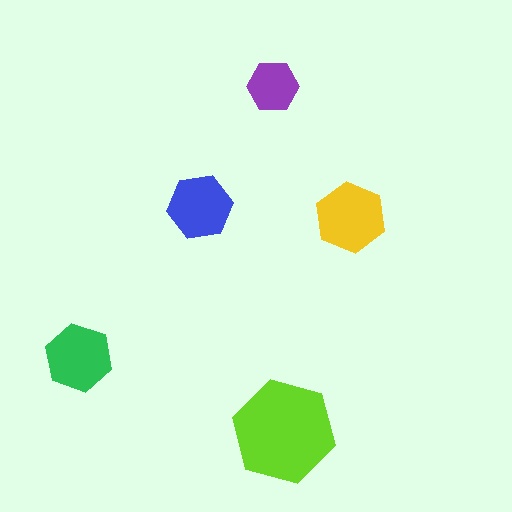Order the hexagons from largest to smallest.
the lime one, the yellow one, the green one, the blue one, the purple one.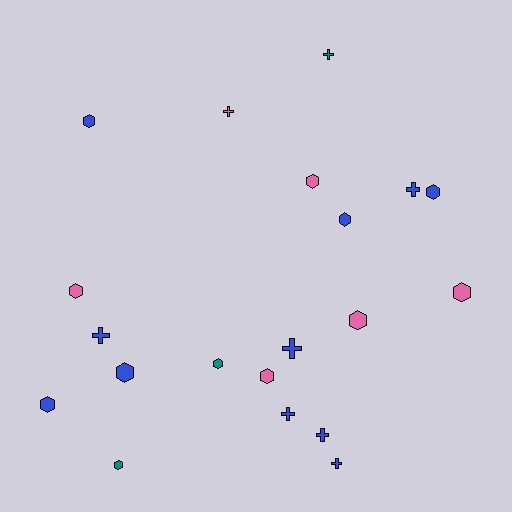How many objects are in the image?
There are 20 objects.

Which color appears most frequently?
Blue, with 11 objects.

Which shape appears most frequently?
Hexagon, with 12 objects.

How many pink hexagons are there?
There are 5 pink hexagons.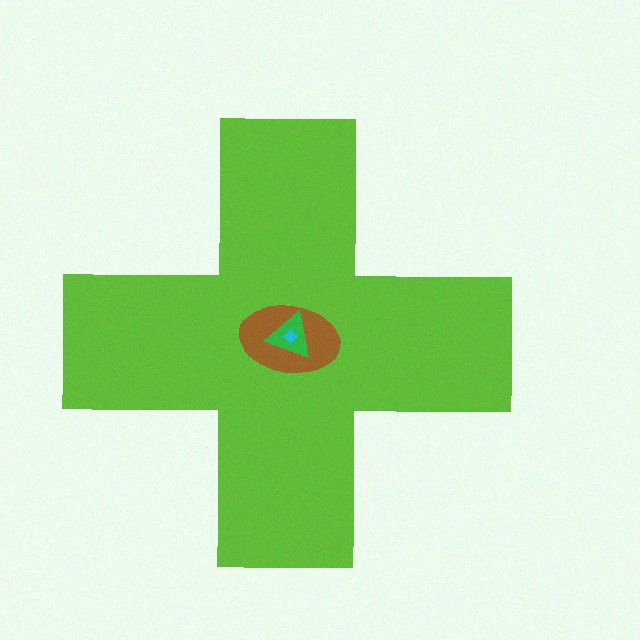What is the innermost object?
The cyan diamond.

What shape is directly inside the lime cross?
The brown ellipse.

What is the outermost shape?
The lime cross.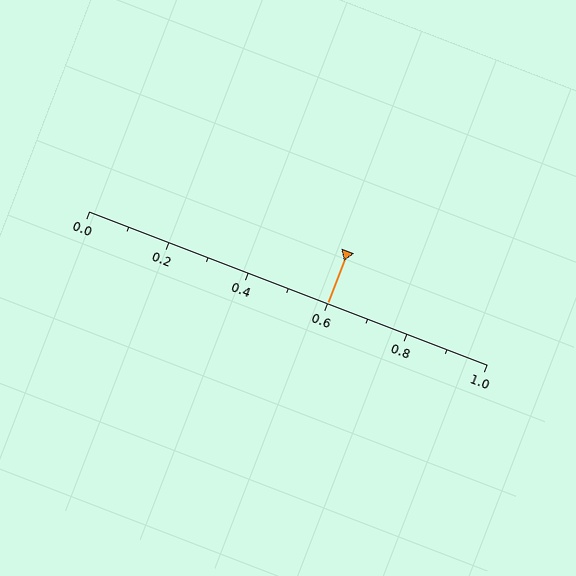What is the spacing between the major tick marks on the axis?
The major ticks are spaced 0.2 apart.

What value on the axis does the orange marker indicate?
The marker indicates approximately 0.6.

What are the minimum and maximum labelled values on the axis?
The axis runs from 0.0 to 1.0.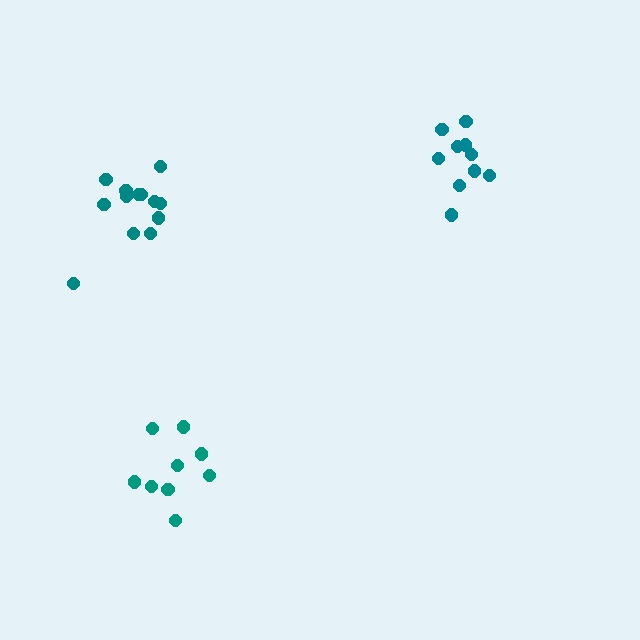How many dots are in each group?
Group 1: 9 dots, Group 2: 10 dots, Group 3: 13 dots (32 total).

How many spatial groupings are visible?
There are 3 spatial groupings.